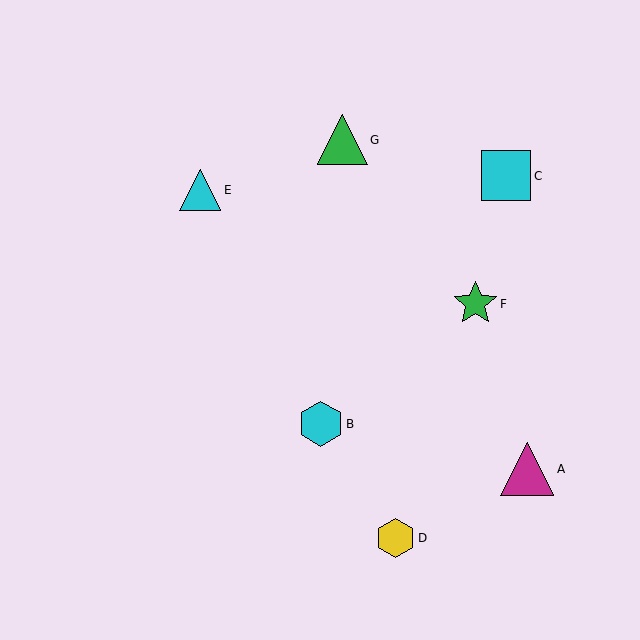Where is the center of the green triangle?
The center of the green triangle is at (343, 140).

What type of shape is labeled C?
Shape C is a cyan square.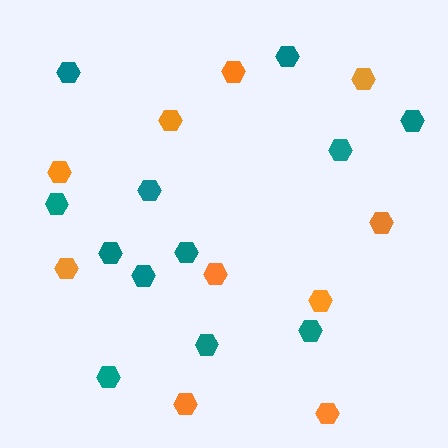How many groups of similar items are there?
There are 2 groups: one group of orange hexagons (10) and one group of teal hexagons (12).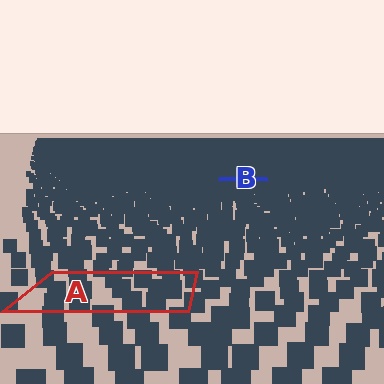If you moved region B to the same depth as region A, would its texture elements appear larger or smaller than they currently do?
They would appear larger. At a closer depth, the same texture elements are projected at a bigger on-screen size.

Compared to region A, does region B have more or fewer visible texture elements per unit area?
Region B has more texture elements per unit area — they are packed more densely because it is farther away.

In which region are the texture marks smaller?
The texture marks are smaller in region B, because it is farther away.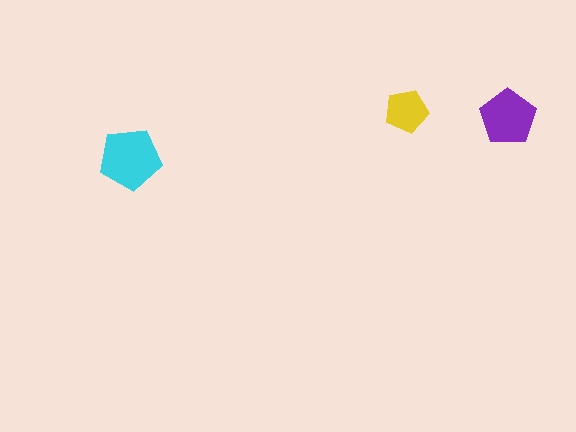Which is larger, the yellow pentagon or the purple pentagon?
The purple one.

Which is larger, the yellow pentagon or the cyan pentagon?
The cyan one.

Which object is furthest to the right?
The purple pentagon is rightmost.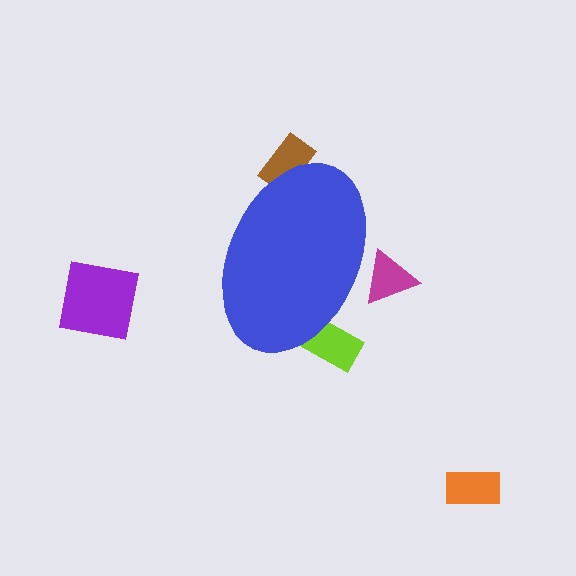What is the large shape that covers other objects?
A blue ellipse.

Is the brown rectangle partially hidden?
Yes, the brown rectangle is partially hidden behind the blue ellipse.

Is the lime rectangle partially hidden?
Yes, the lime rectangle is partially hidden behind the blue ellipse.